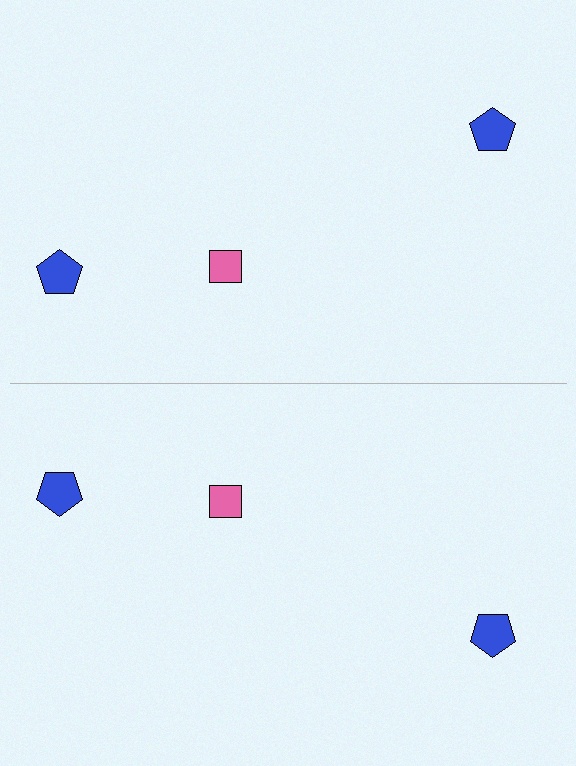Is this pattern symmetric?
Yes, this pattern has bilateral (reflection) symmetry.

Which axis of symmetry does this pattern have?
The pattern has a horizontal axis of symmetry running through the center of the image.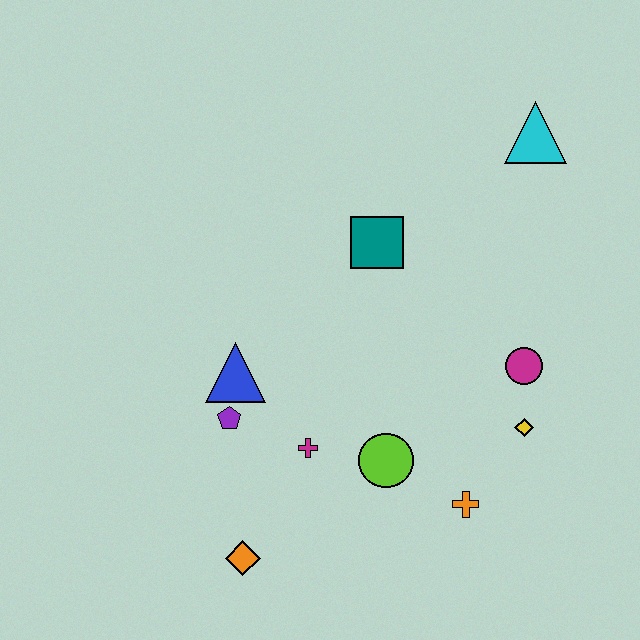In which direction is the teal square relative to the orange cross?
The teal square is above the orange cross.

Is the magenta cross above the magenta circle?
No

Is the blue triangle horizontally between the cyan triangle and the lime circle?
No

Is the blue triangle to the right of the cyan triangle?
No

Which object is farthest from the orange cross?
The cyan triangle is farthest from the orange cross.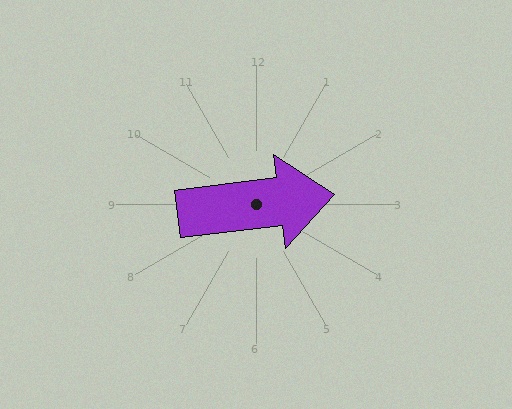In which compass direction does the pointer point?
East.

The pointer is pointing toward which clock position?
Roughly 3 o'clock.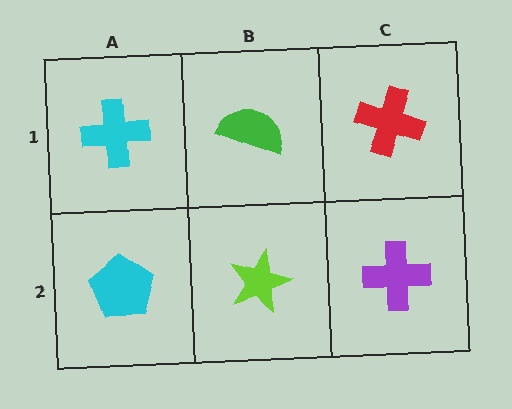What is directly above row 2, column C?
A red cross.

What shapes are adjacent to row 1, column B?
A lime star (row 2, column B), a cyan cross (row 1, column A), a red cross (row 1, column C).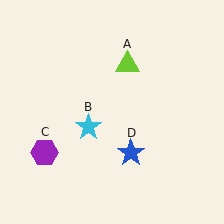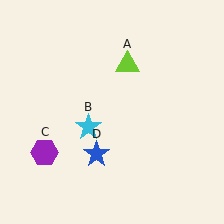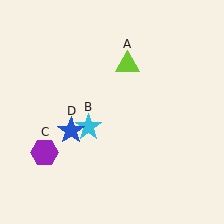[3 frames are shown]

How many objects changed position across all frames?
1 object changed position: blue star (object D).